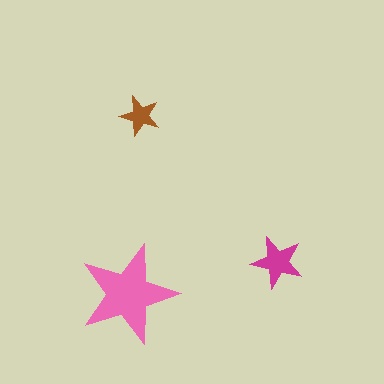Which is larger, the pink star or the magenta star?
The pink one.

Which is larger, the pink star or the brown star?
The pink one.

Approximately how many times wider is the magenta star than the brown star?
About 1.5 times wider.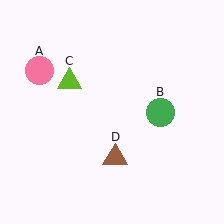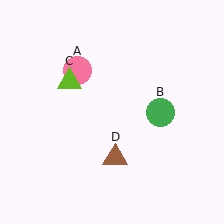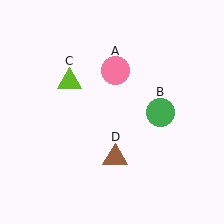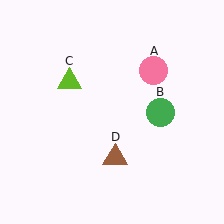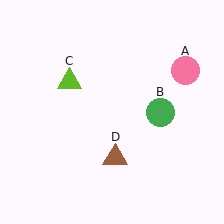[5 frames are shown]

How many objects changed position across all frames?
1 object changed position: pink circle (object A).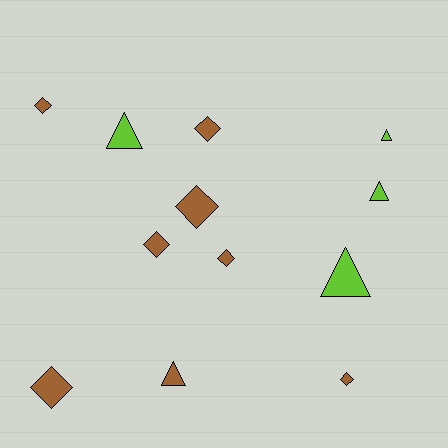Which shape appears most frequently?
Diamond, with 7 objects.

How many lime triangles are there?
There are 4 lime triangles.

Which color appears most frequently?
Brown, with 8 objects.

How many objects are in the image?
There are 12 objects.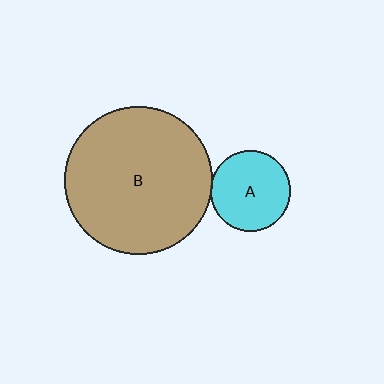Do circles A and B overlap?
Yes.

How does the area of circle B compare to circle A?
Approximately 3.4 times.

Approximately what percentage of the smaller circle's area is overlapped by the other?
Approximately 5%.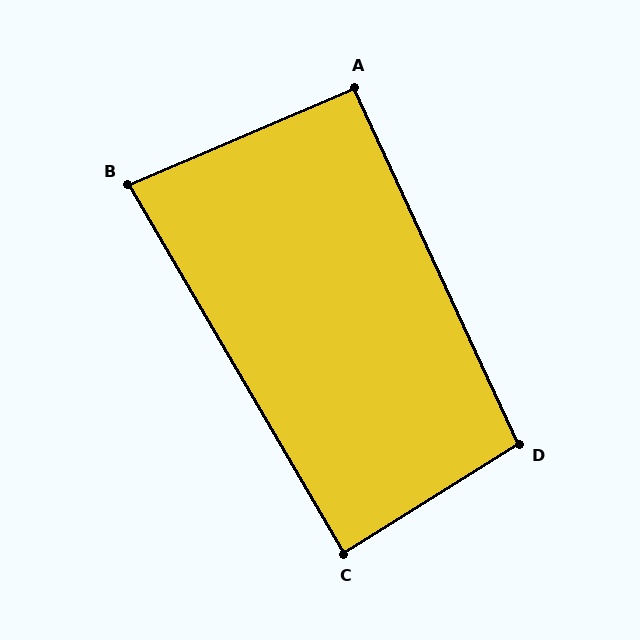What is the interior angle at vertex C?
Approximately 88 degrees (approximately right).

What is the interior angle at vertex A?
Approximately 92 degrees (approximately right).